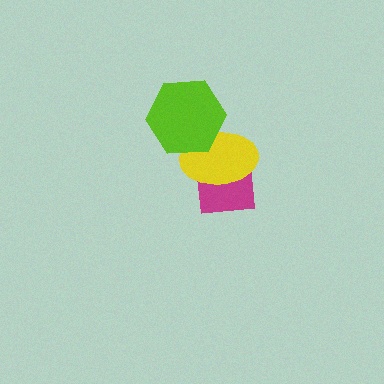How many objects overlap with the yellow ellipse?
2 objects overlap with the yellow ellipse.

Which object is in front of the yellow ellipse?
The lime hexagon is in front of the yellow ellipse.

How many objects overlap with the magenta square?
1 object overlaps with the magenta square.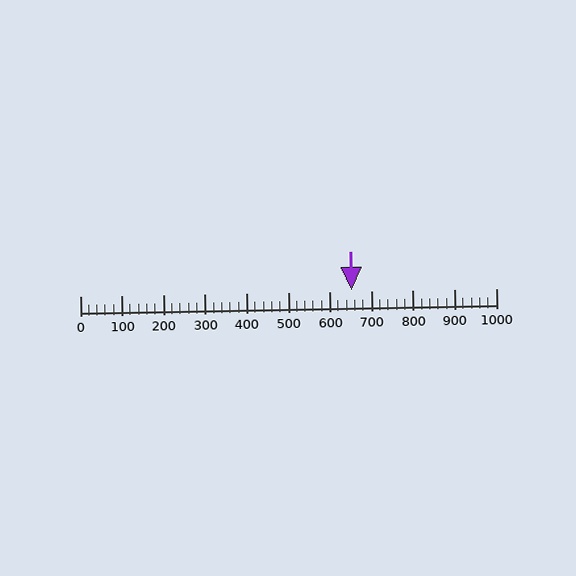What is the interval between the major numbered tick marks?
The major tick marks are spaced 100 units apart.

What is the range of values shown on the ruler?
The ruler shows values from 0 to 1000.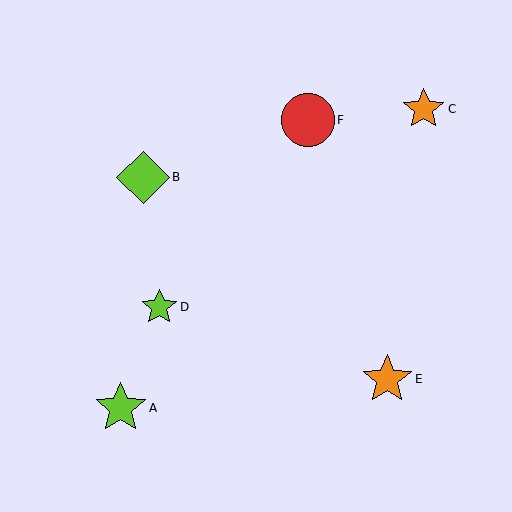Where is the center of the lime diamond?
The center of the lime diamond is at (143, 177).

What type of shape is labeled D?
Shape D is a lime star.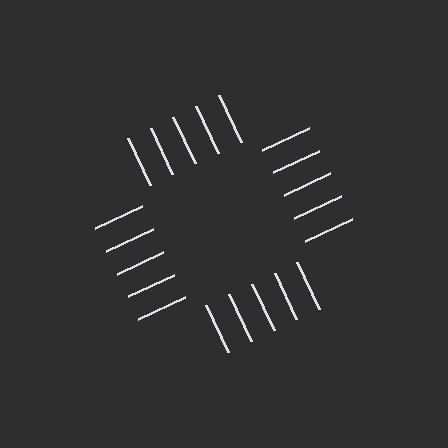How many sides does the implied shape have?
4 sides — the line-ends trace a square.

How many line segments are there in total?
20 — 5 along each of the 4 edges.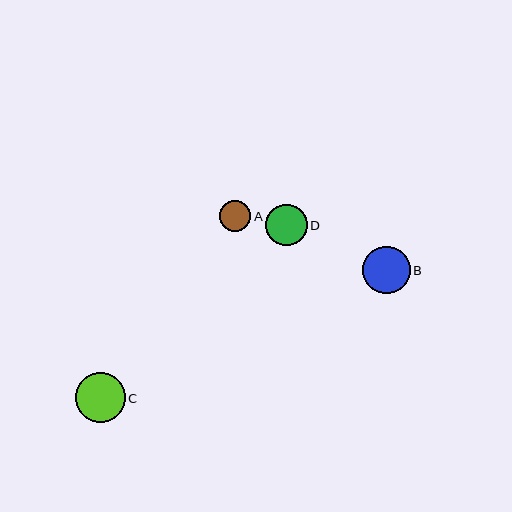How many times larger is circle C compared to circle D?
Circle C is approximately 1.2 times the size of circle D.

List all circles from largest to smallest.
From largest to smallest: C, B, D, A.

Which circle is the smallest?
Circle A is the smallest with a size of approximately 31 pixels.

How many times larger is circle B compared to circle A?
Circle B is approximately 1.5 times the size of circle A.